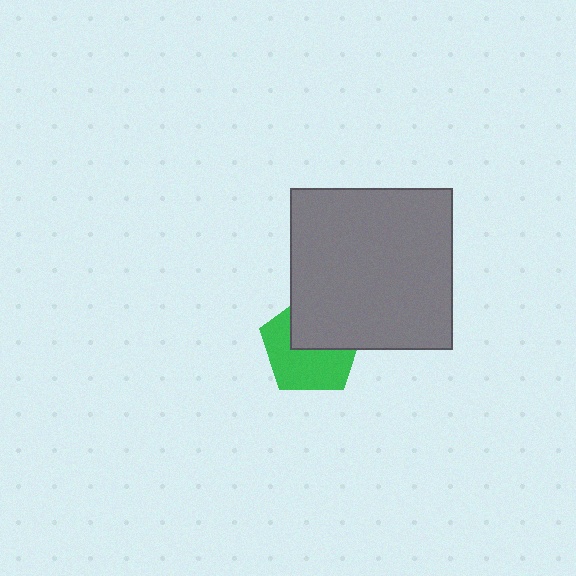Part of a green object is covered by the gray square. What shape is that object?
It is a pentagon.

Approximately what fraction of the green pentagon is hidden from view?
Roughly 44% of the green pentagon is hidden behind the gray square.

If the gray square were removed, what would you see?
You would see the complete green pentagon.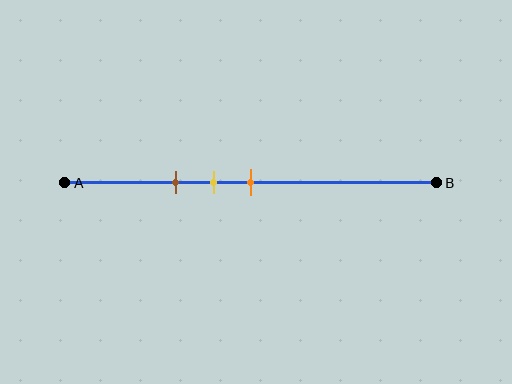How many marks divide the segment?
There are 3 marks dividing the segment.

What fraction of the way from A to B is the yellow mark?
The yellow mark is approximately 40% (0.4) of the way from A to B.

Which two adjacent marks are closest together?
The yellow and orange marks are the closest adjacent pair.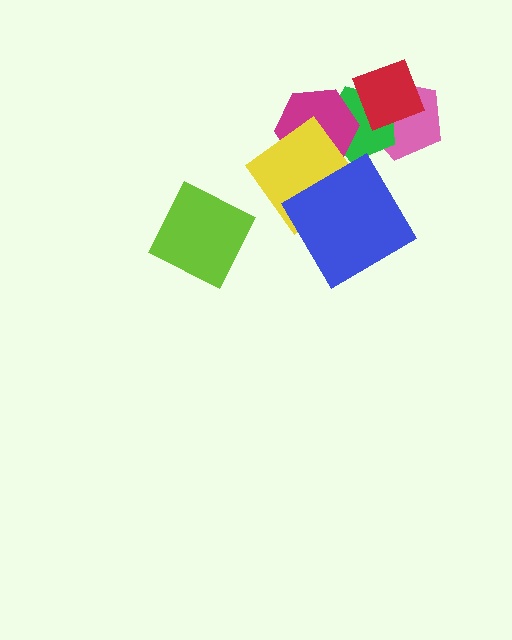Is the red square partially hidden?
No, no other shape covers it.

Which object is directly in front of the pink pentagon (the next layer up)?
The green pentagon is directly in front of the pink pentagon.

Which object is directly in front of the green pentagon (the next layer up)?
The magenta hexagon is directly in front of the green pentagon.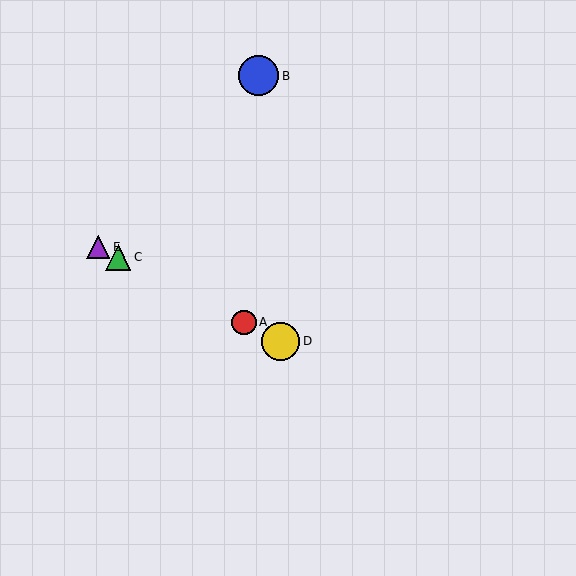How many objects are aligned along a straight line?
4 objects (A, C, D, E) are aligned along a straight line.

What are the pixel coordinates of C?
Object C is at (118, 257).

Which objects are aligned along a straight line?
Objects A, C, D, E are aligned along a straight line.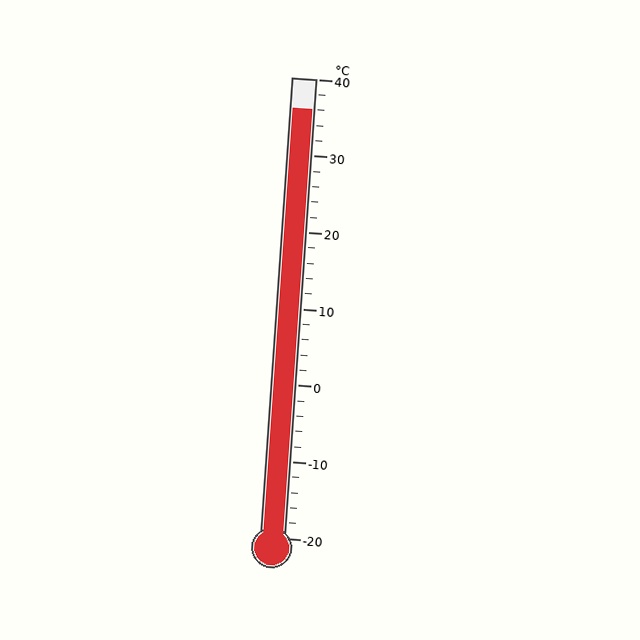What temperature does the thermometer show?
The thermometer shows approximately 36°C.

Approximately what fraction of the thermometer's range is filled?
The thermometer is filled to approximately 95% of its range.